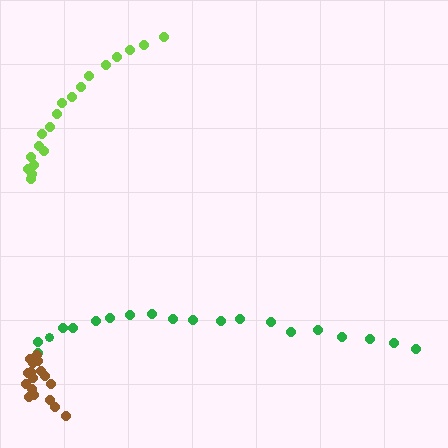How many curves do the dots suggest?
There are 3 distinct paths.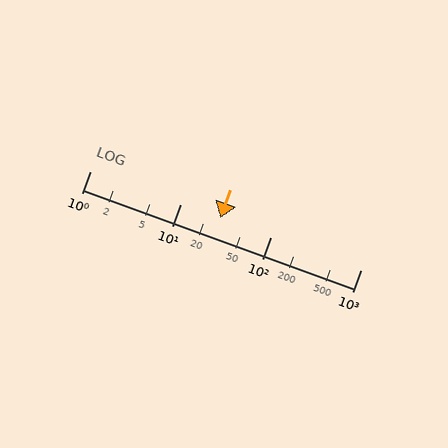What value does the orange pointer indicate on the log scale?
The pointer indicates approximately 28.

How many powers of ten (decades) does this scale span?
The scale spans 3 decades, from 1 to 1000.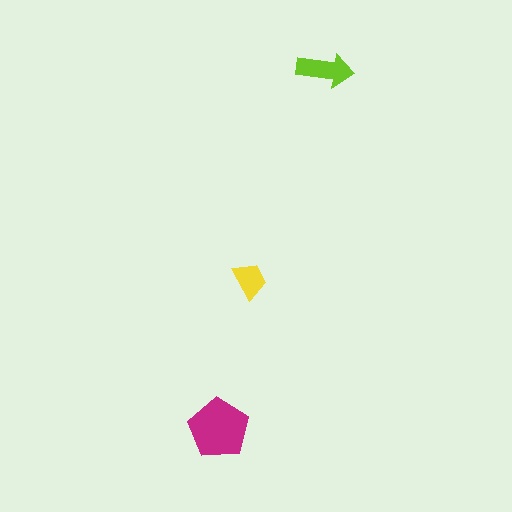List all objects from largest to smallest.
The magenta pentagon, the lime arrow, the yellow trapezoid.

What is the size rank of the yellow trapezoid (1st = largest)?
3rd.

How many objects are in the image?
There are 3 objects in the image.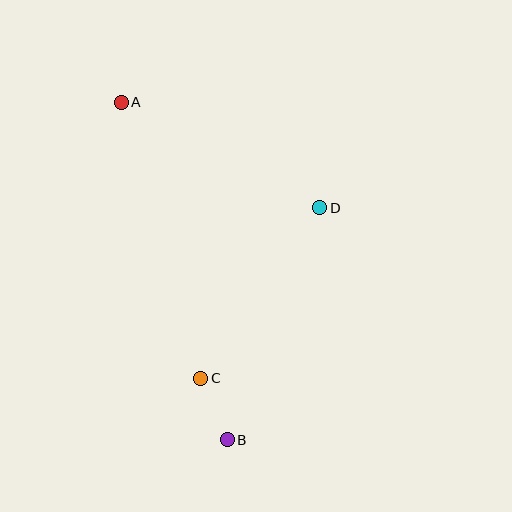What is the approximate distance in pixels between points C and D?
The distance between C and D is approximately 208 pixels.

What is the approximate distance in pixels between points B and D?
The distance between B and D is approximately 250 pixels.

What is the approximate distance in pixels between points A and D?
The distance between A and D is approximately 225 pixels.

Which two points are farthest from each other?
Points A and B are farthest from each other.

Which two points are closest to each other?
Points B and C are closest to each other.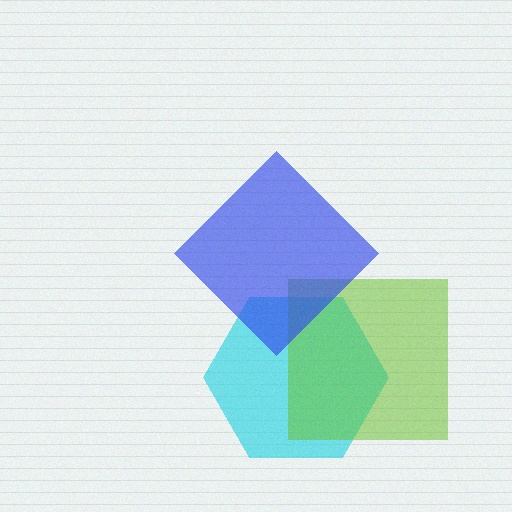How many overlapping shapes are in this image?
There are 3 overlapping shapes in the image.